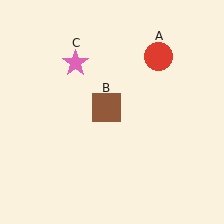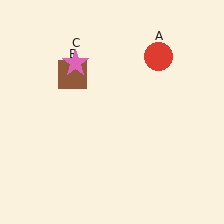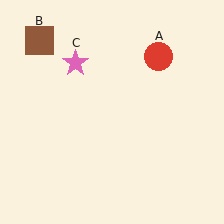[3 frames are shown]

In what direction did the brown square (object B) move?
The brown square (object B) moved up and to the left.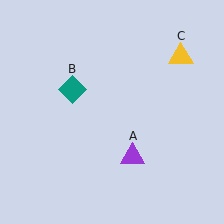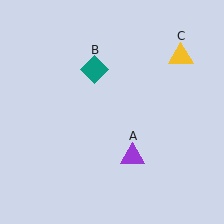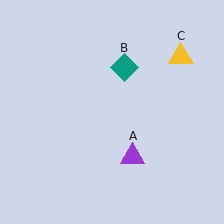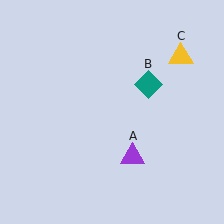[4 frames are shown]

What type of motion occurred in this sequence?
The teal diamond (object B) rotated clockwise around the center of the scene.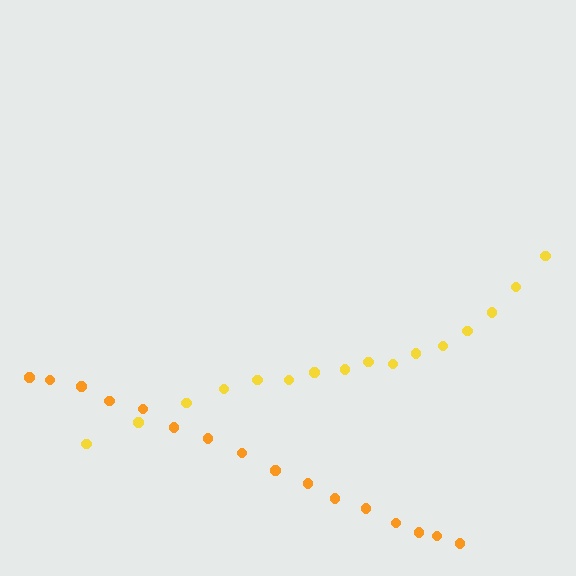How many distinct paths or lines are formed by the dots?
There are 2 distinct paths.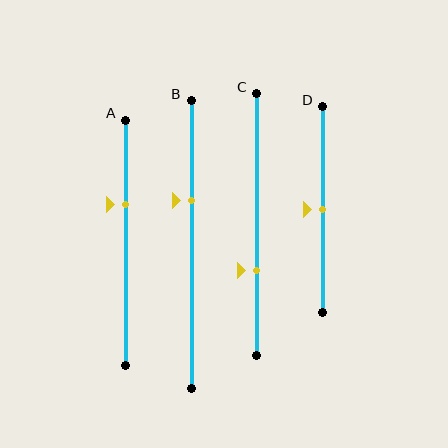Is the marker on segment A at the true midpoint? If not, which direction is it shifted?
No, the marker on segment A is shifted upward by about 16% of the segment length.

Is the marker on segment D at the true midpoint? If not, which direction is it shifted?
Yes, the marker on segment D is at the true midpoint.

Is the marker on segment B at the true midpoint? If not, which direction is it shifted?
No, the marker on segment B is shifted upward by about 15% of the segment length.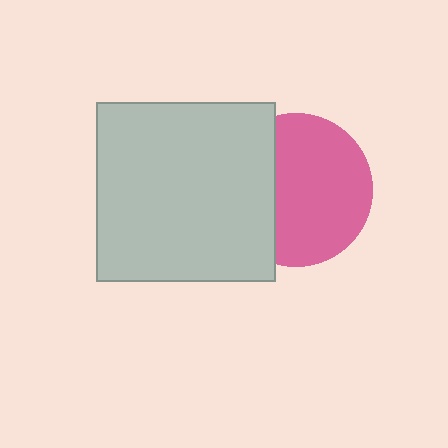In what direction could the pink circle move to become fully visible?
The pink circle could move right. That would shift it out from behind the light gray square entirely.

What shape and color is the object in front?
The object in front is a light gray square.